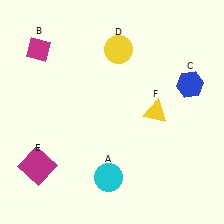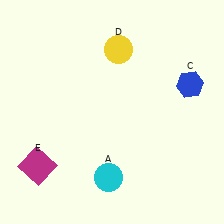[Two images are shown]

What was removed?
The yellow triangle (F), the magenta diamond (B) were removed in Image 2.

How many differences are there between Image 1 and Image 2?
There are 2 differences between the two images.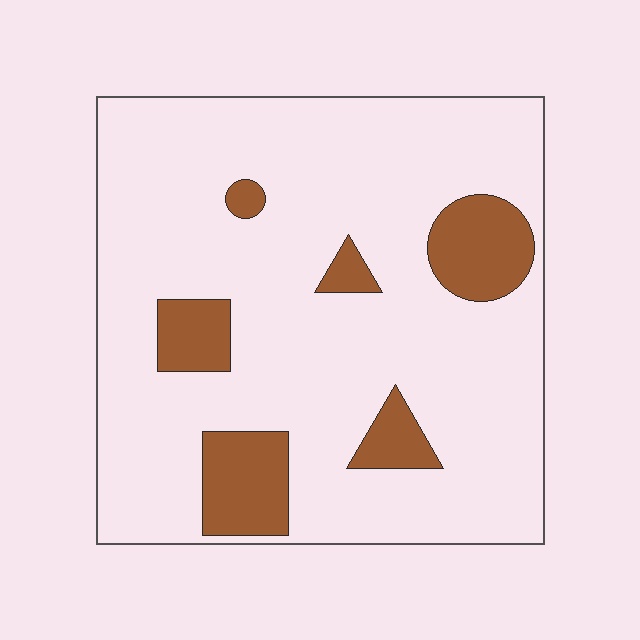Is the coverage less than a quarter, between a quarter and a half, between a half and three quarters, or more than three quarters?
Less than a quarter.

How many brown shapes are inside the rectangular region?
6.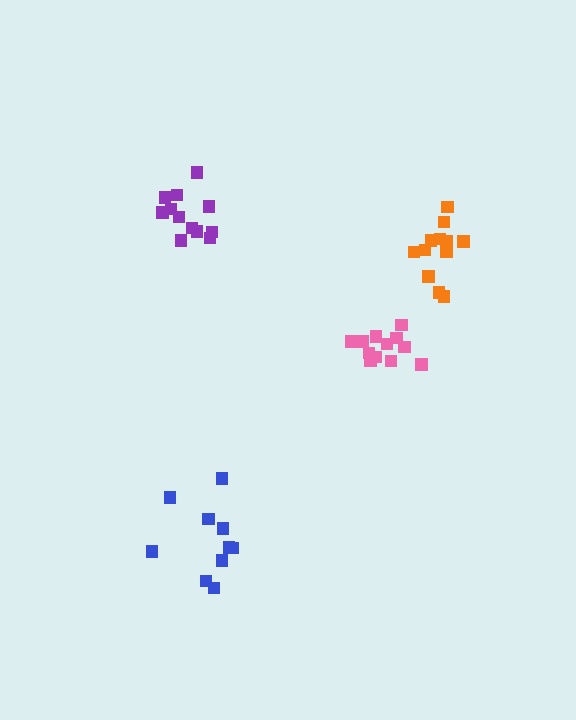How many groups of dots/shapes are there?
There are 4 groups.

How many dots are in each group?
Group 1: 10 dots, Group 2: 12 dots, Group 3: 12 dots, Group 4: 12 dots (46 total).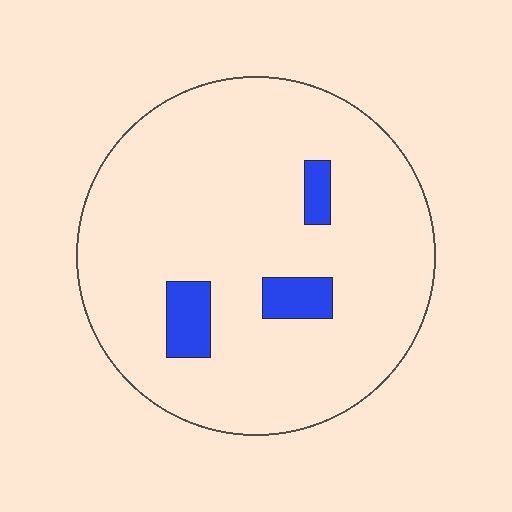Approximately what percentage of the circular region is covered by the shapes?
Approximately 10%.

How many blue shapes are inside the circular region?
3.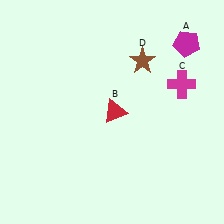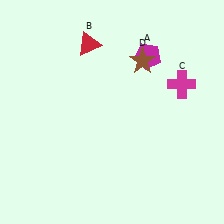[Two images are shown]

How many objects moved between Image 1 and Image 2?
2 objects moved between the two images.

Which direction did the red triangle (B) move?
The red triangle (B) moved up.